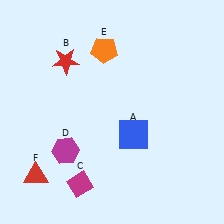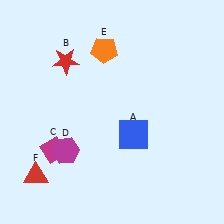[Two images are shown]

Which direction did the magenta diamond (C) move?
The magenta diamond (C) moved up.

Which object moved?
The magenta diamond (C) moved up.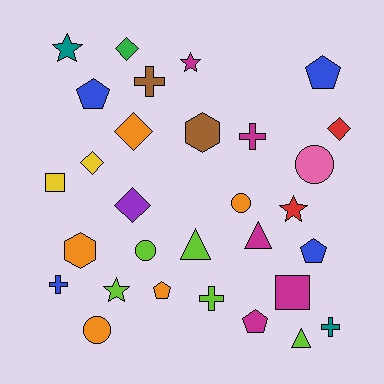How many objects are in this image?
There are 30 objects.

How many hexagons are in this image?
There are 2 hexagons.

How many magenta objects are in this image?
There are 5 magenta objects.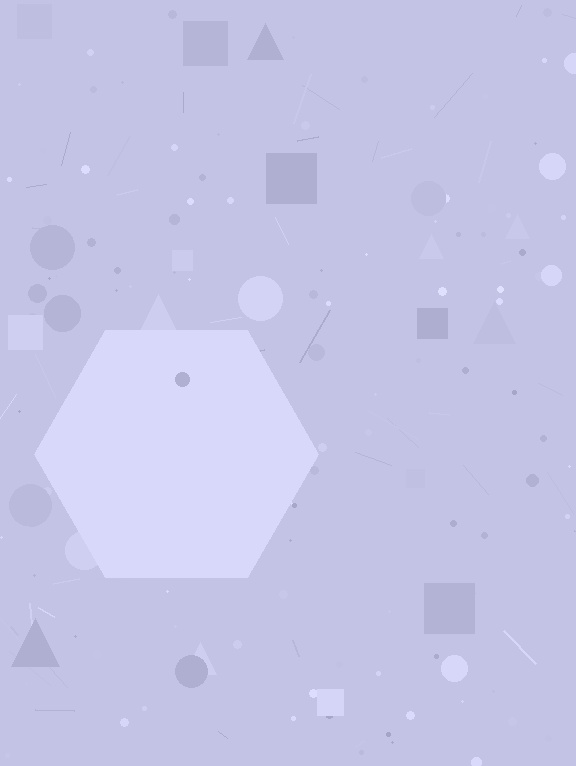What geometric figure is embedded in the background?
A hexagon is embedded in the background.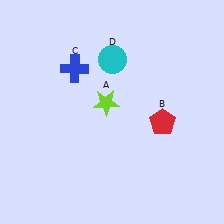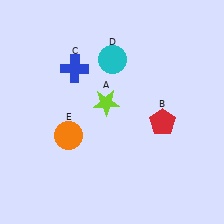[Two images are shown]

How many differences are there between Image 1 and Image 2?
There is 1 difference between the two images.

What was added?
An orange circle (E) was added in Image 2.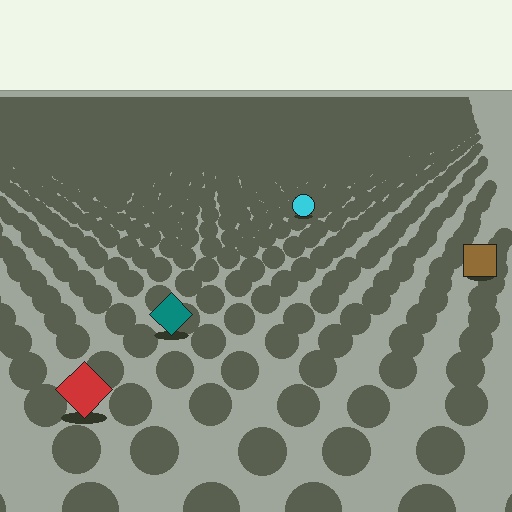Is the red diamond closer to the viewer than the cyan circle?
Yes. The red diamond is closer — you can tell from the texture gradient: the ground texture is coarser near it.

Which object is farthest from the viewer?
The cyan circle is farthest from the viewer. It appears smaller and the ground texture around it is denser.